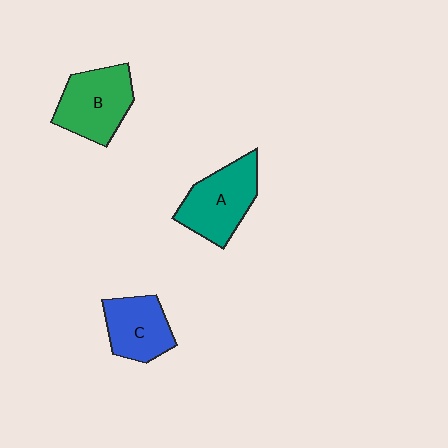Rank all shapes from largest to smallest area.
From largest to smallest: A (teal), B (green), C (blue).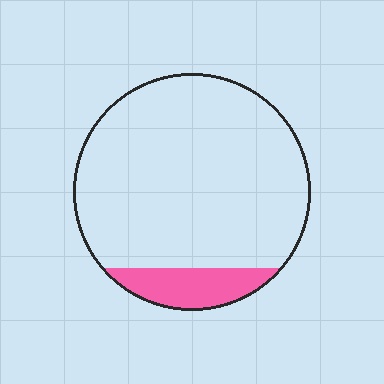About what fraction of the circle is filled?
About one eighth (1/8).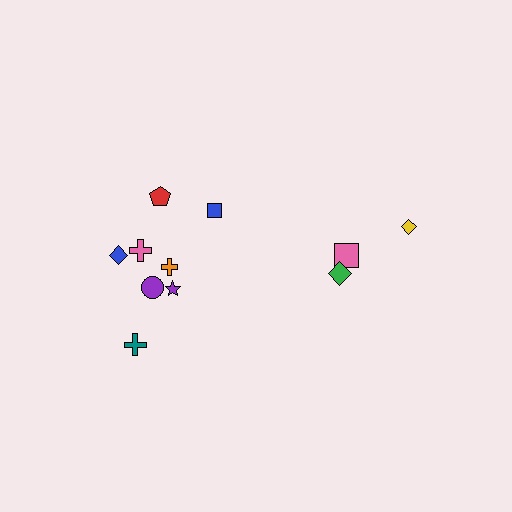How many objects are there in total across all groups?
There are 11 objects.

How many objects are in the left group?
There are 8 objects.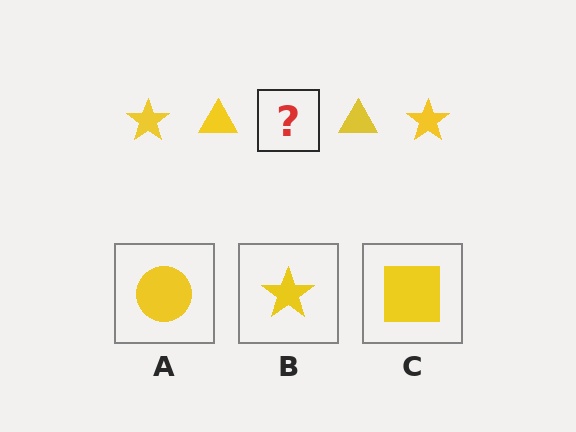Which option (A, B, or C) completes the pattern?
B.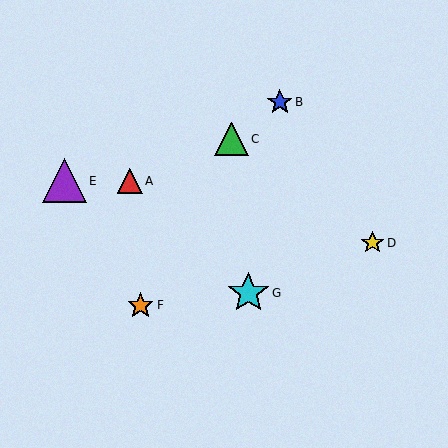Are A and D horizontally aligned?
No, A is at y≈181 and D is at y≈243.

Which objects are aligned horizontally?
Objects A, E are aligned horizontally.